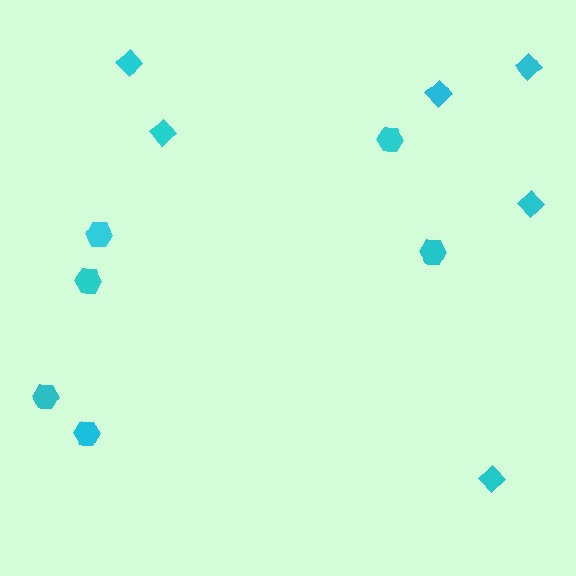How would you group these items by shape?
There are 2 groups: one group of hexagons (6) and one group of diamonds (6).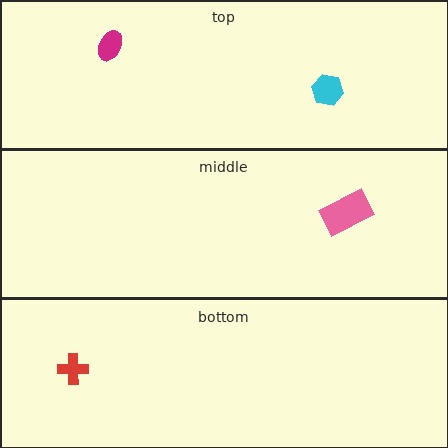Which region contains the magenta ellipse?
The top region.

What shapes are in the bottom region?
The red cross.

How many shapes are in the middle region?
1.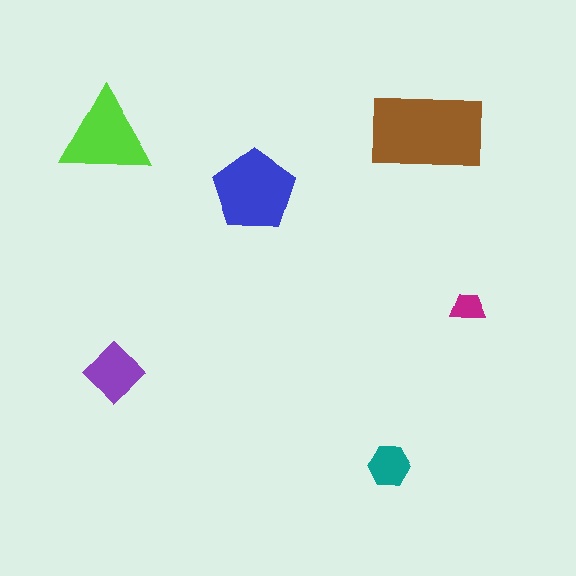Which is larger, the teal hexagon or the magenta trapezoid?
The teal hexagon.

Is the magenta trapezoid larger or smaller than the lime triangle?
Smaller.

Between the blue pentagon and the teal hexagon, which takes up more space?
The blue pentagon.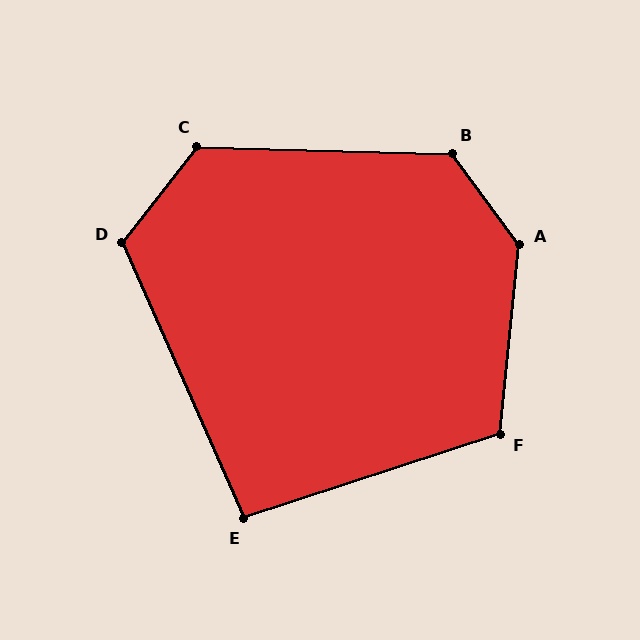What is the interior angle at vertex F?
Approximately 114 degrees (obtuse).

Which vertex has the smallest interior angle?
E, at approximately 96 degrees.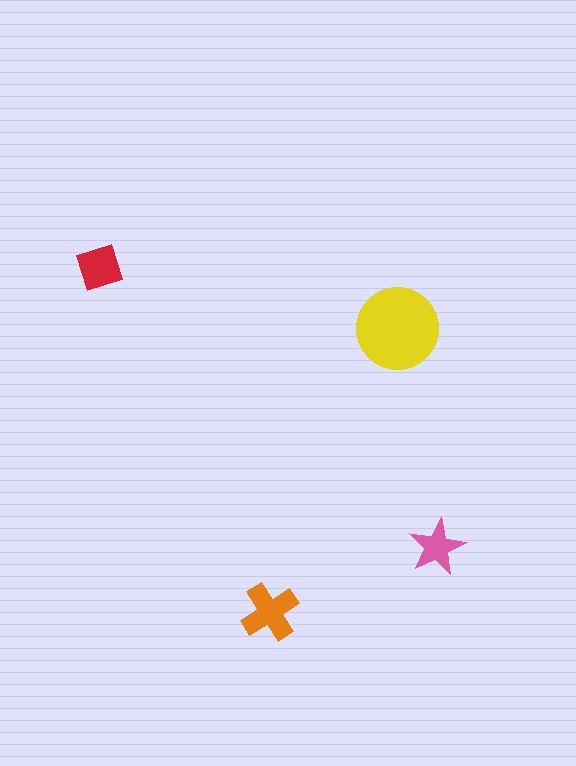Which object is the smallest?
The pink star.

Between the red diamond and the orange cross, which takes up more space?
The orange cross.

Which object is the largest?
The yellow circle.